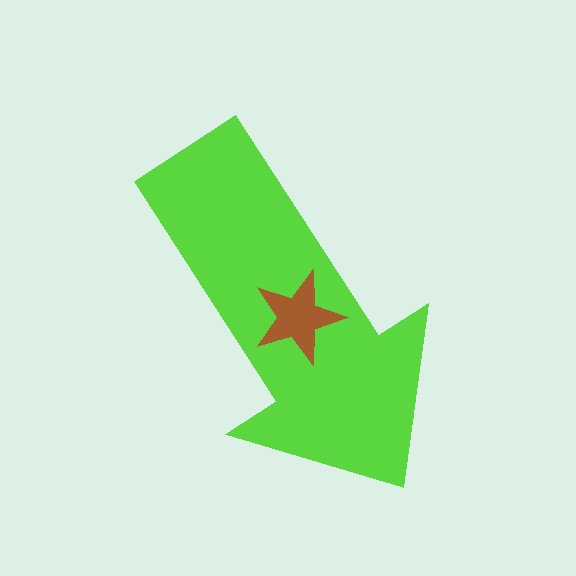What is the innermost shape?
The brown star.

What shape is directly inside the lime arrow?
The brown star.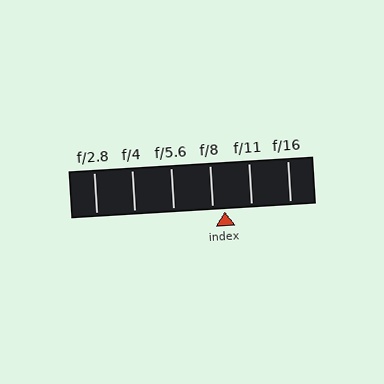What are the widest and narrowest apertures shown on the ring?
The widest aperture shown is f/2.8 and the narrowest is f/16.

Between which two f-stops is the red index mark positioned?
The index mark is between f/8 and f/11.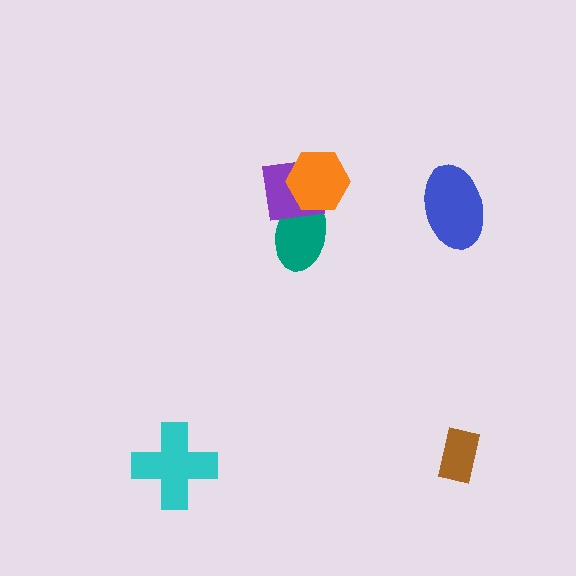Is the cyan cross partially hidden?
No, no other shape covers it.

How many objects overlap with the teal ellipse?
2 objects overlap with the teal ellipse.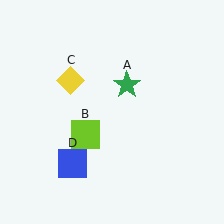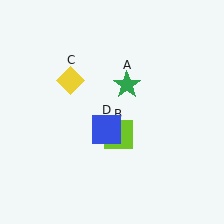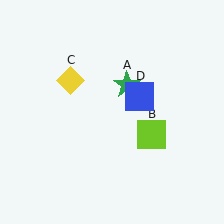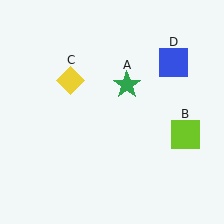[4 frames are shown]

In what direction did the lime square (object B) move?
The lime square (object B) moved right.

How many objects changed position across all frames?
2 objects changed position: lime square (object B), blue square (object D).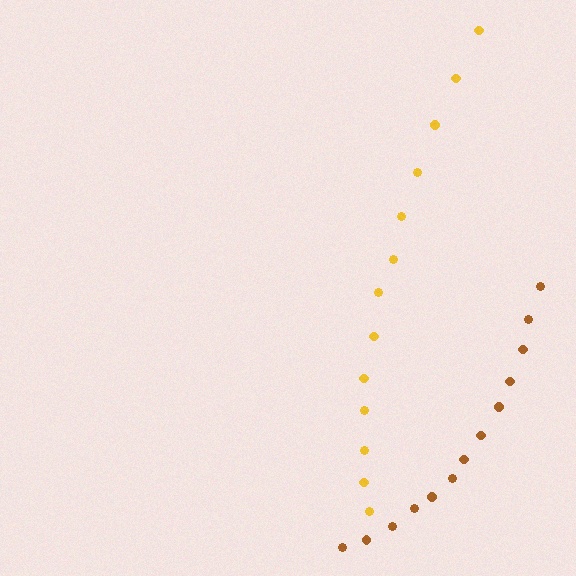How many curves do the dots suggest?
There are 2 distinct paths.